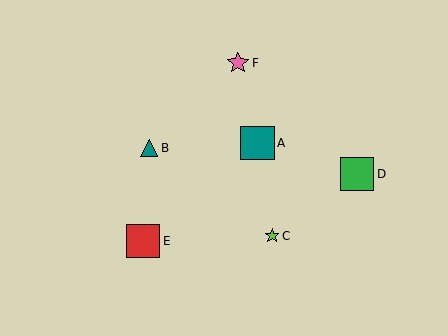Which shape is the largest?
The teal square (labeled A) is the largest.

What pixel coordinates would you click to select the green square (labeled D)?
Click at (357, 174) to select the green square D.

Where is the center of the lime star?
The center of the lime star is at (272, 236).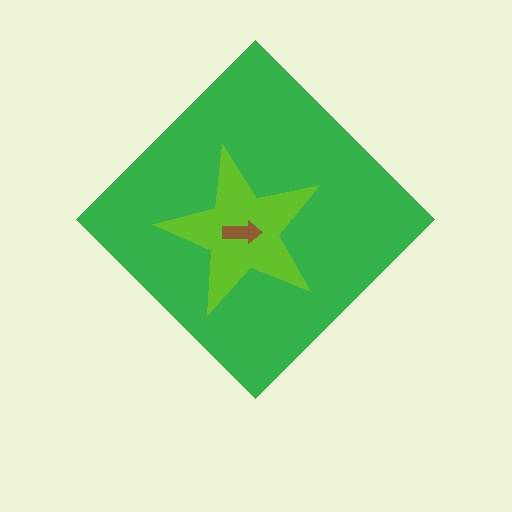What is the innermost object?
The brown arrow.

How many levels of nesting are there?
3.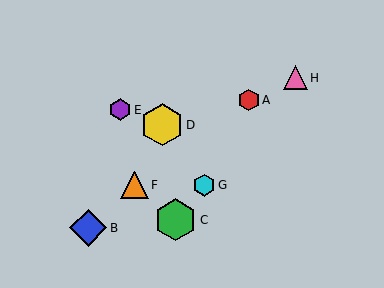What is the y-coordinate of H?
Object H is at y≈78.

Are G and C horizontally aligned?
No, G is at y≈185 and C is at y≈220.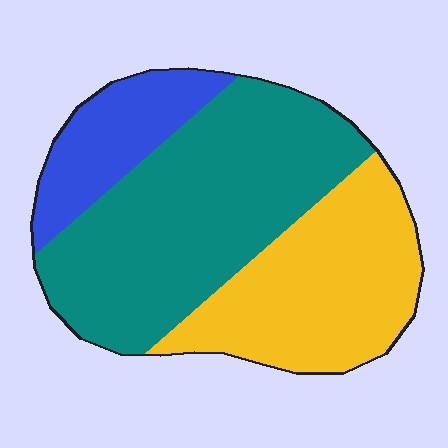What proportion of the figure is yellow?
Yellow takes up about one third (1/3) of the figure.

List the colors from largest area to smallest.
From largest to smallest: teal, yellow, blue.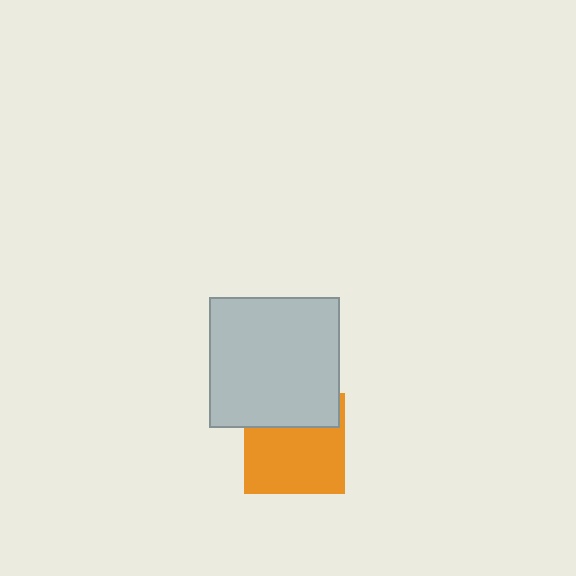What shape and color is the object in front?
The object in front is a light gray square.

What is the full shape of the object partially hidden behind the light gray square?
The partially hidden object is an orange square.